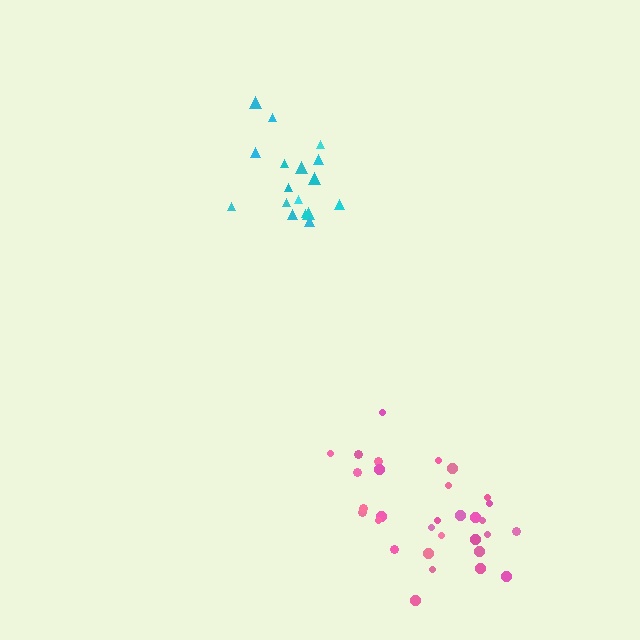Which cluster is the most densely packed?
Cyan.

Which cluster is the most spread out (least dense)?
Pink.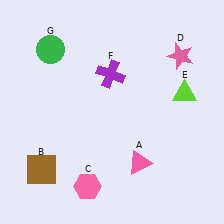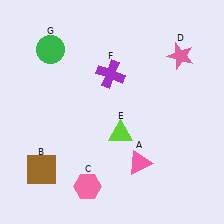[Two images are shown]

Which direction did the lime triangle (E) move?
The lime triangle (E) moved left.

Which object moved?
The lime triangle (E) moved left.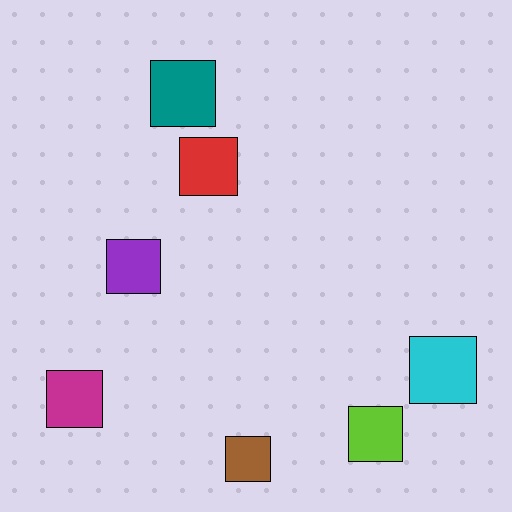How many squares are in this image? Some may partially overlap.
There are 7 squares.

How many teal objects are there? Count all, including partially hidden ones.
There is 1 teal object.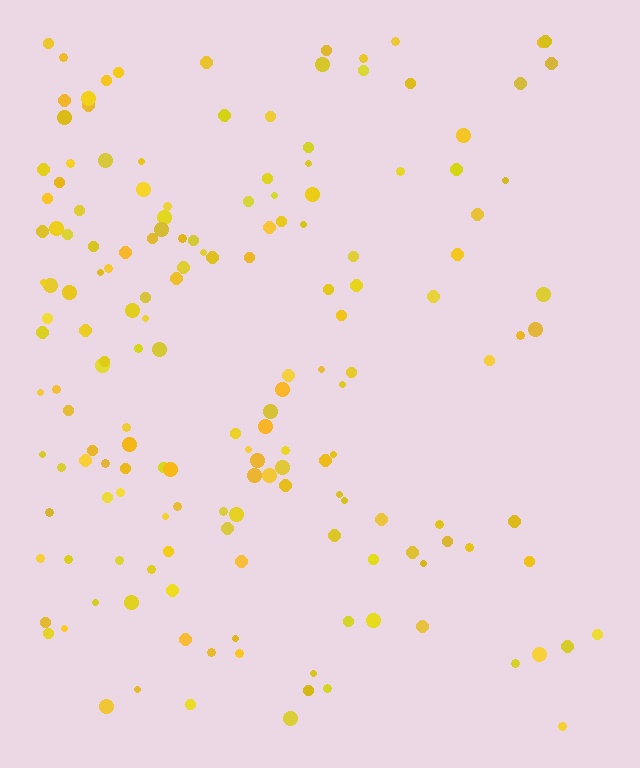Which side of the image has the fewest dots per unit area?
The right.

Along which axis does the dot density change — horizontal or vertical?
Horizontal.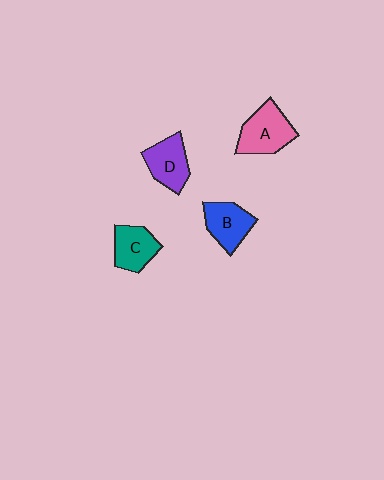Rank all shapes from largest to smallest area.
From largest to smallest: A (pink), D (purple), B (blue), C (teal).